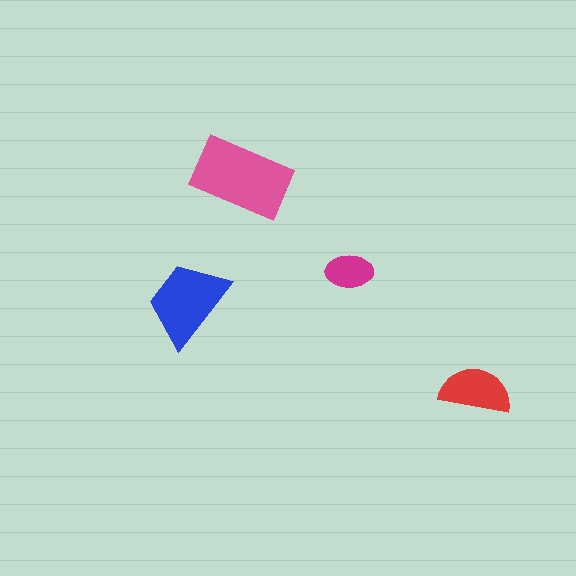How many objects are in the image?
There are 4 objects in the image.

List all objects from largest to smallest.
The pink rectangle, the blue trapezoid, the red semicircle, the magenta ellipse.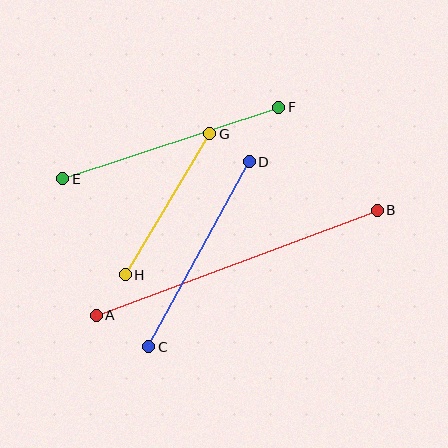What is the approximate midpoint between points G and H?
The midpoint is at approximately (167, 204) pixels.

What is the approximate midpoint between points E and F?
The midpoint is at approximately (171, 143) pixels.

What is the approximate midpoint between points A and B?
The midpoint is at approximately (237, 263) pixels.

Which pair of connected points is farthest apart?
Points A and B are farthest apart.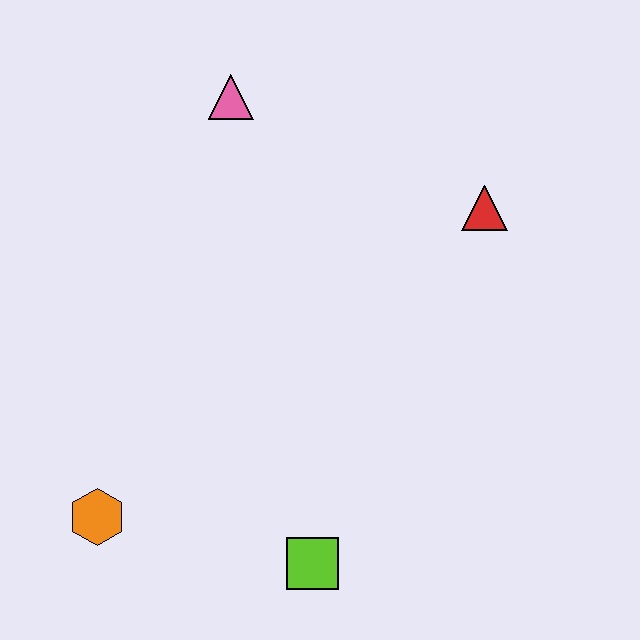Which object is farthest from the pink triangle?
The lime square is farthest from the pink triangle.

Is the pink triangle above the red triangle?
Yes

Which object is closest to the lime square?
The orange hexagon is closest to the lime square.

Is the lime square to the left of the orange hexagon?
No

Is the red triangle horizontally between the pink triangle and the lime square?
No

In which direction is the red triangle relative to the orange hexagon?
The red triangle is to the right of the orange hexagon.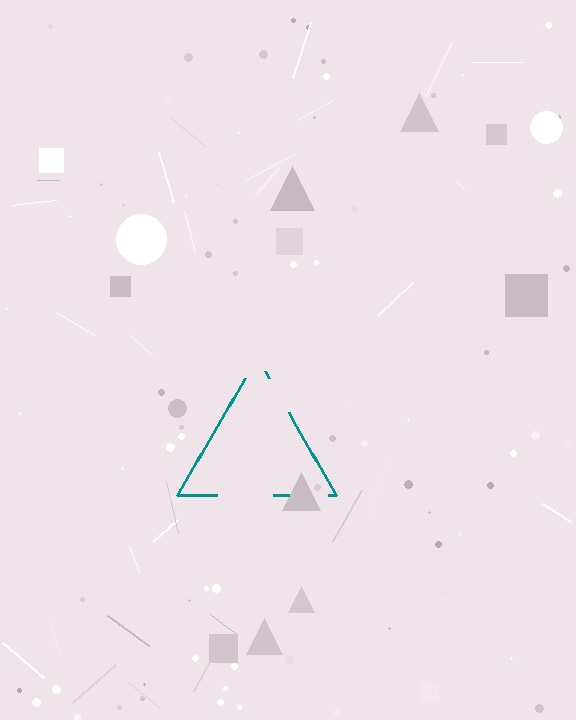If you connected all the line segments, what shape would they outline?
They would outline a triangle.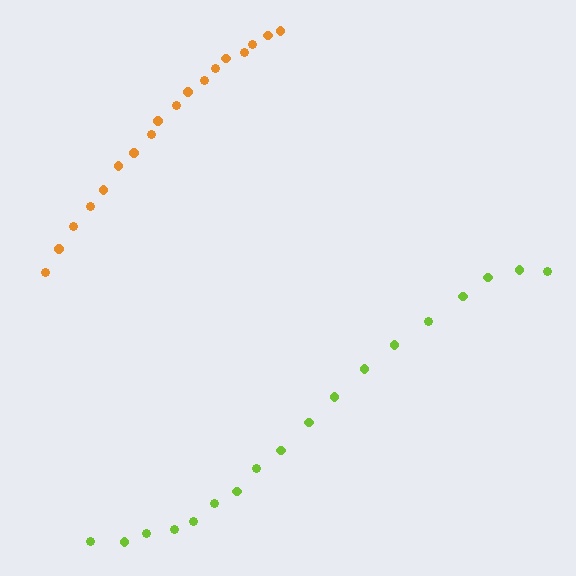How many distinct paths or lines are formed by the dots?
There are 2 distinct paths.